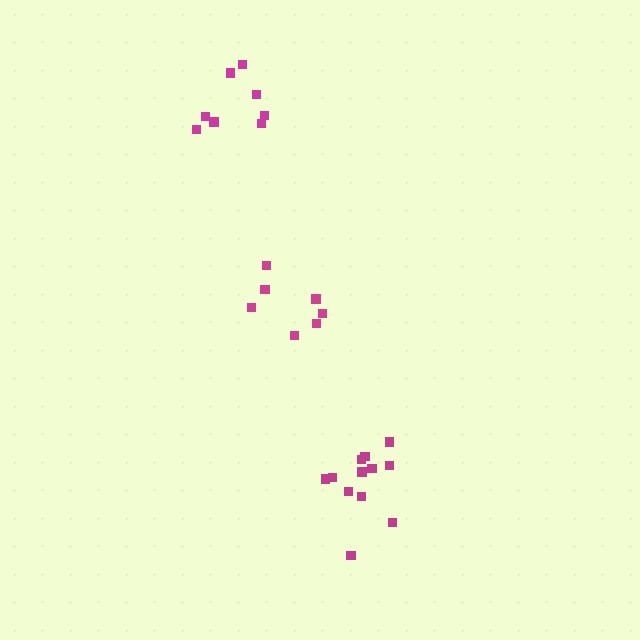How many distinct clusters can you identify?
There are 3 distinct clusters.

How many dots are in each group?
Group 1: 7 dots, Group 2: 8 dots, Group 3: 12 dots (27 total).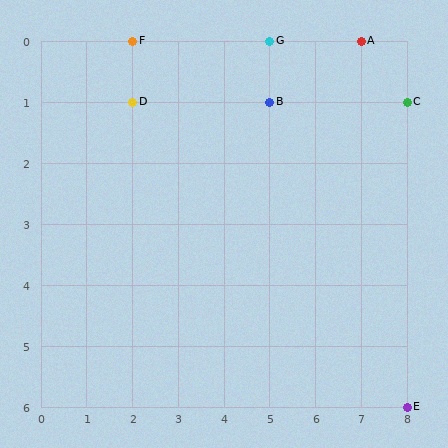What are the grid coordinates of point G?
Point G is at grid coordinates (5, 0).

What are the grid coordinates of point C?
Point C is at grid coordinates (8, 1).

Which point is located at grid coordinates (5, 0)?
Point G is at (5, 0).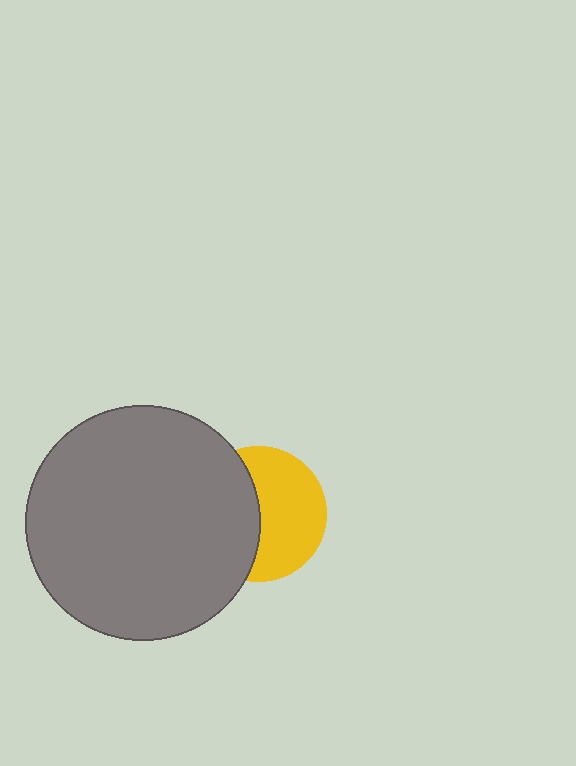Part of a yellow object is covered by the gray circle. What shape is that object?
It is a circle.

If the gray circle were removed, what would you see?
You would see the complete yellow circle.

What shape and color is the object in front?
The object in front is a gray circle.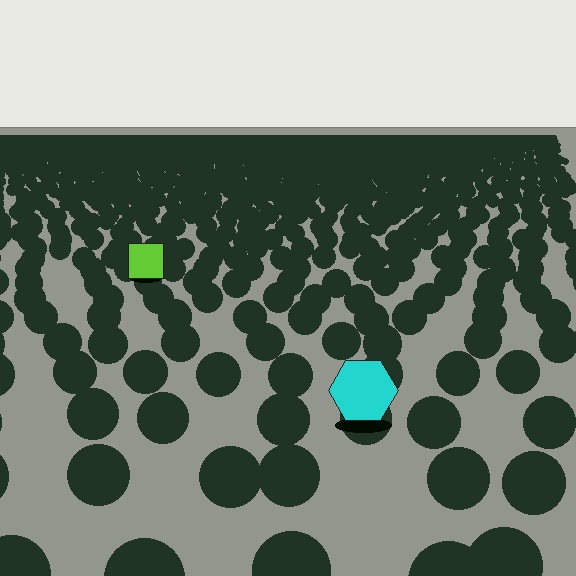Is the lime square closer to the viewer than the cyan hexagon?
No. The cyan hexagon is closer — you can tell from the texture gradient: the ground texture is coarser near it.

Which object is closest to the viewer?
The cyan hexagon is closest. The texture marks near it are larger and more spread out.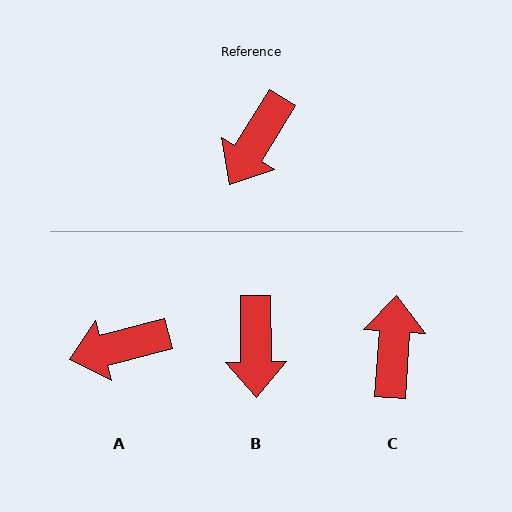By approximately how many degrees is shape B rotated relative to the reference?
Approximately 32 degrees counter-clockwise.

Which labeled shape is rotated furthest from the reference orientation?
C, about 153 degrees away.